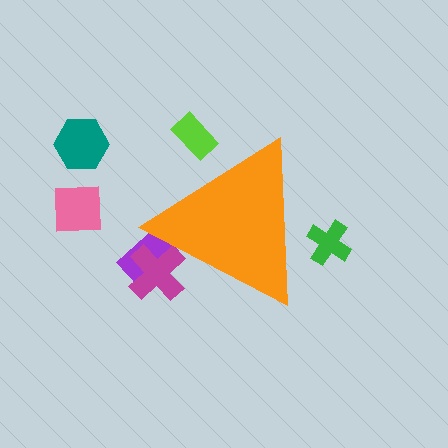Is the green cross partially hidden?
Yes, the green cross is partially hidden behind the orange triangle.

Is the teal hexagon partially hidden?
No, the teal hexagon is fully visible.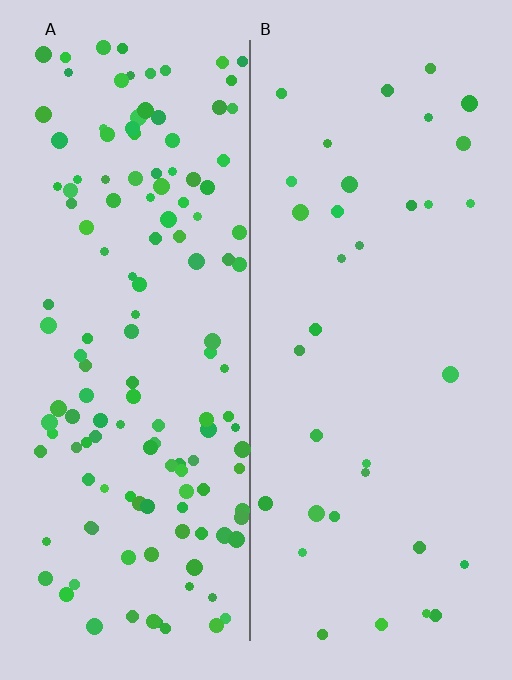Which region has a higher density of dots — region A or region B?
A (the left).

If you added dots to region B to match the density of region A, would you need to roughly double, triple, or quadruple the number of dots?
Approximately quadruple.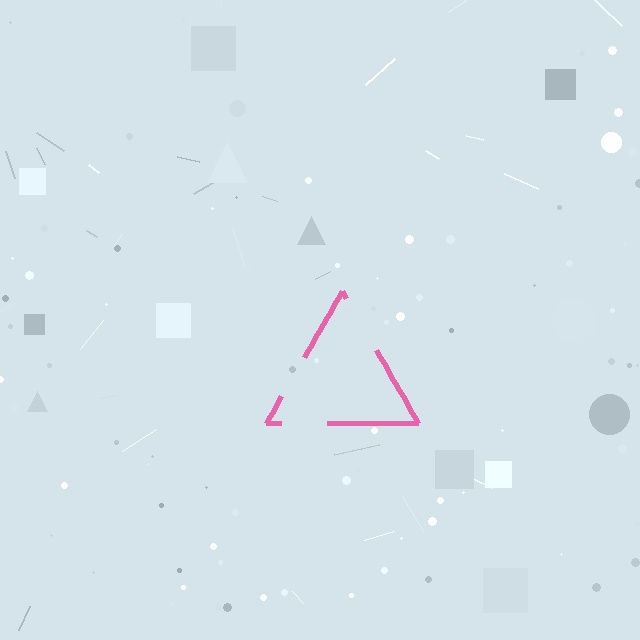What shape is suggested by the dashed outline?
The dashed outline suggests a triangle.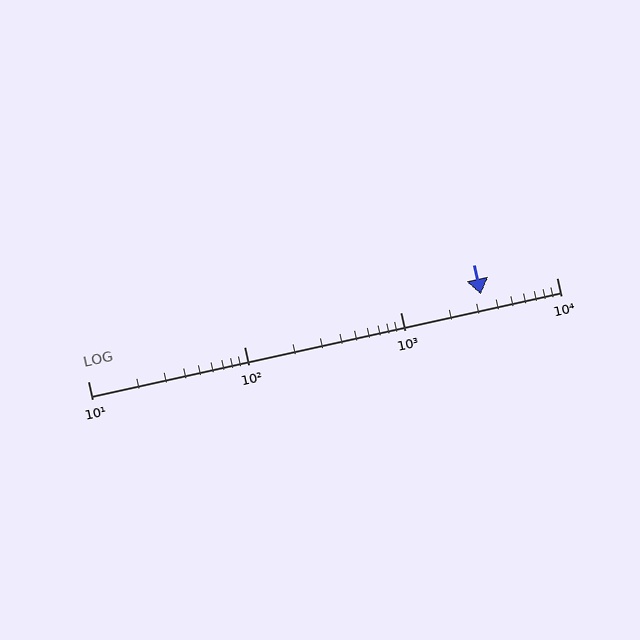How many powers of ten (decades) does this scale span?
The scale spans 3 decades, from 10 to 10000.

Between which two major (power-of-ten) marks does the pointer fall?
The pointer is between 1000 and 10000.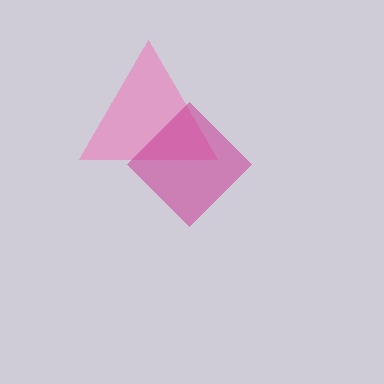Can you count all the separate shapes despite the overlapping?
Yes, there are 2 separate shapes.